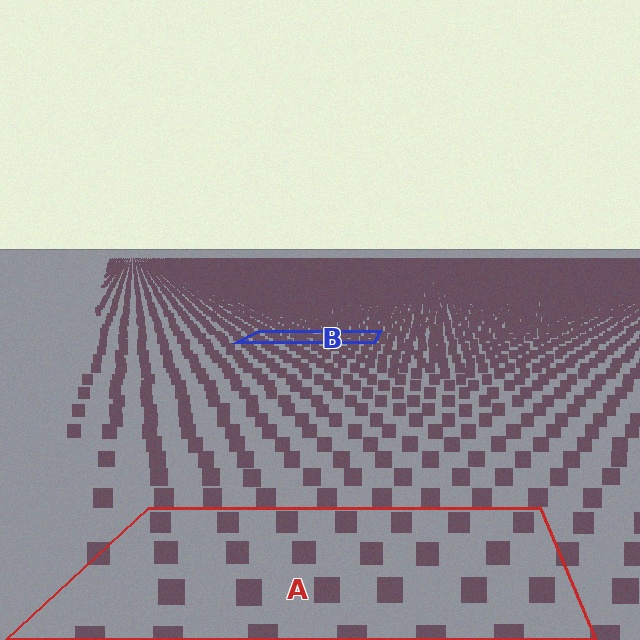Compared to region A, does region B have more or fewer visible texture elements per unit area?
Region B has more texture elements per unit area — they are packed more densely because it is farther away.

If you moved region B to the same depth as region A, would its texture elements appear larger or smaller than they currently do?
They would appear larger. At a closer depth, the same texture elements are projected at a bigger on-screen size.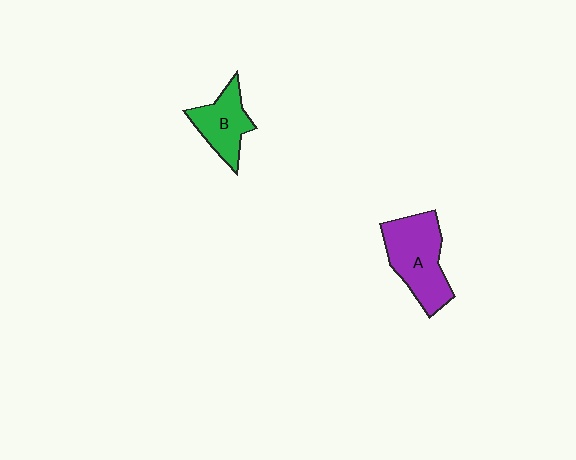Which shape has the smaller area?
Shape B (green).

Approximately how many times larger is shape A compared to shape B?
Approximately 1.5 times.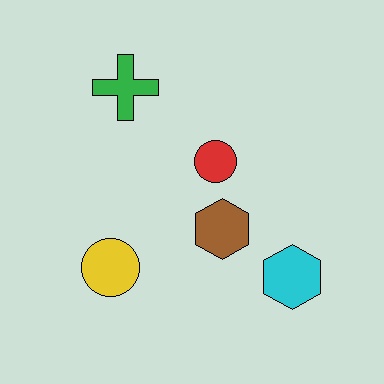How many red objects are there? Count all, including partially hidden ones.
There is 1 red object.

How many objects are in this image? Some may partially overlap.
There are 5 objects.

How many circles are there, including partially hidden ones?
There are 2 circles.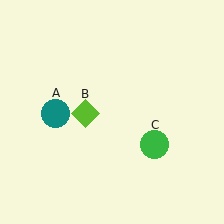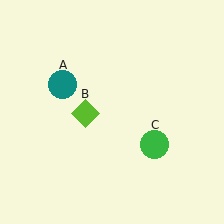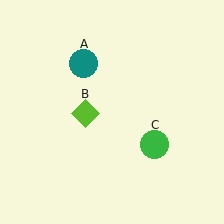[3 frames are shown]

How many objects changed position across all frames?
1 object changed position: teal circle (object A).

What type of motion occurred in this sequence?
The teal circle (object A) rotated clockwise around the center of the scene.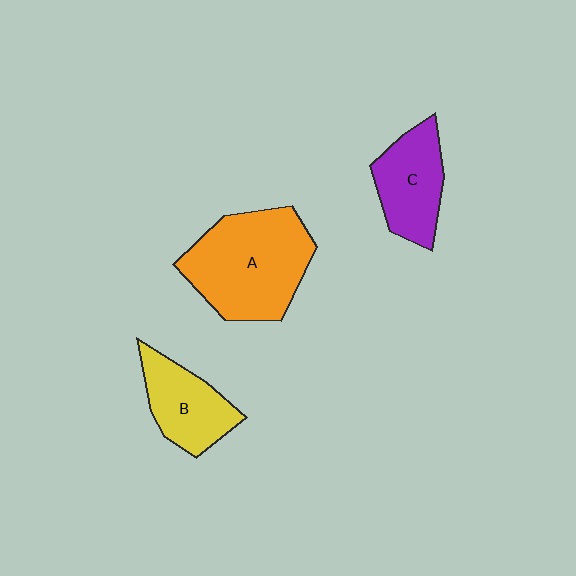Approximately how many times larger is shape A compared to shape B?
Approximately 1.8 times.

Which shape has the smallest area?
Shape B (yellow).